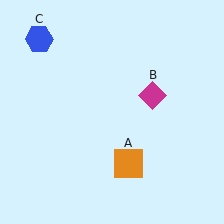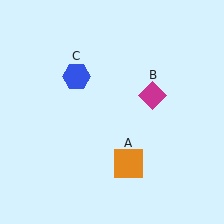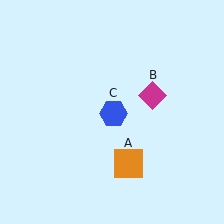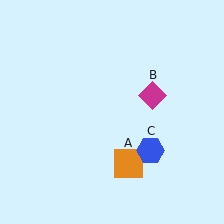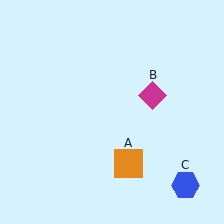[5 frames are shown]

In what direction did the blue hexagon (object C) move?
The blue hexagon (object C) moved down and to the right.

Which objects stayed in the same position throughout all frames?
Orange square (object A) and magenta diamond (object B) remained stationary.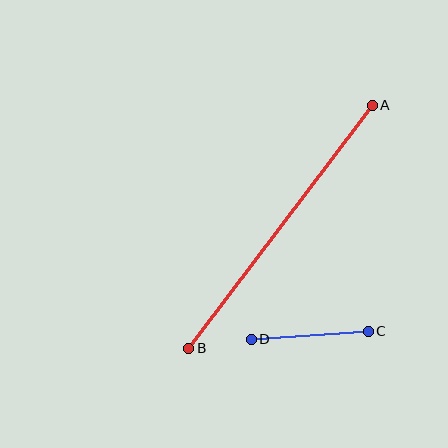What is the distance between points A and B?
The distance is approximately 304 pixels.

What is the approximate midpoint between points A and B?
The midpoint is at approximately (280, 227) pixels.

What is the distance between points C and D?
The distance is approximately 117 pixels.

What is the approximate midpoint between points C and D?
The midpoint is at approximately (310, 335) pixels.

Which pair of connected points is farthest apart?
Points A and B are farthest apart.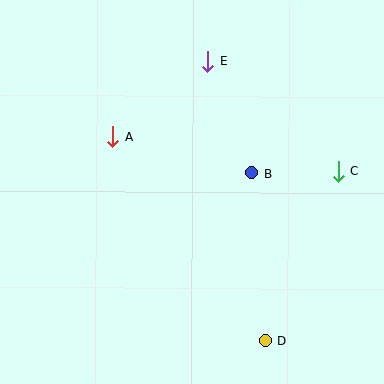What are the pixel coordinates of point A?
Point A is at (113, 137).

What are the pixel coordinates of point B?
Point B is at (252, 173).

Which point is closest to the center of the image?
Point B at (252, 173) is closest to the center.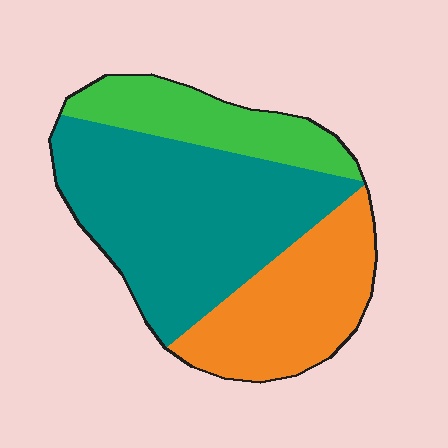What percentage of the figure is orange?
Orange covers 29% of the figure.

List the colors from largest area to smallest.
From largest to smallest: teal, orange, green.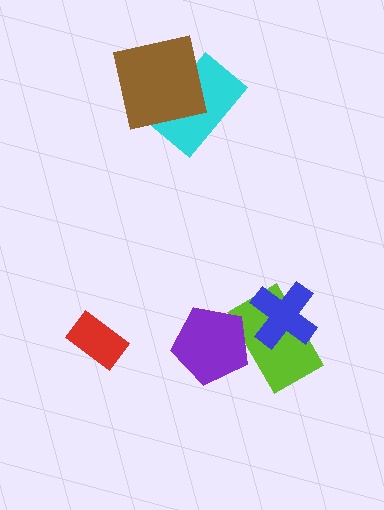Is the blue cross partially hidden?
No, no other shape covers it.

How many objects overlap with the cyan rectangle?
1 object overlaps with the cyan rectangle.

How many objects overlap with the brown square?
1 object overlaps with the brown square.